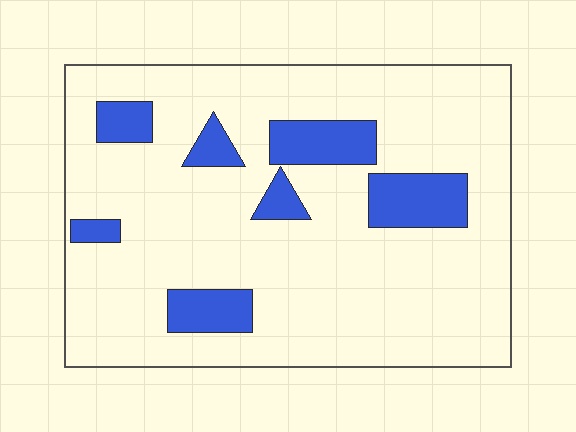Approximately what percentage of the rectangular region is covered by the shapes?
Approximately 15%.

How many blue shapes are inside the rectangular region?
7.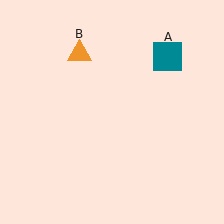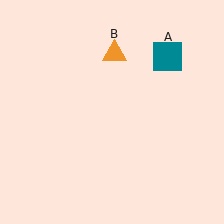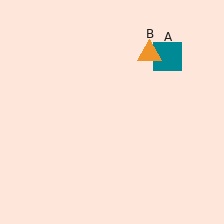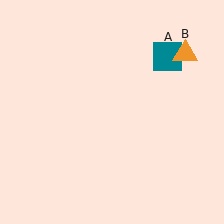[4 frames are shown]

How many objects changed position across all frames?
1 object changed position: orange triangle (object B).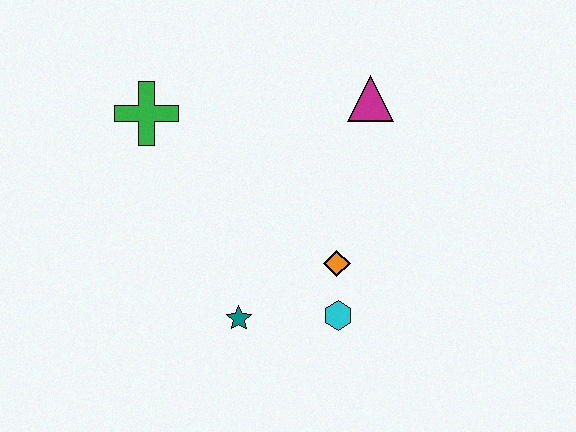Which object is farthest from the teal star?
The magenta triangle is farthest from the teal star.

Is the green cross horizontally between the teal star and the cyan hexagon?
No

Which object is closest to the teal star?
The cyan hexagon is closest to the teal star.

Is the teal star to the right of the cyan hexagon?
No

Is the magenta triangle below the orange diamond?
No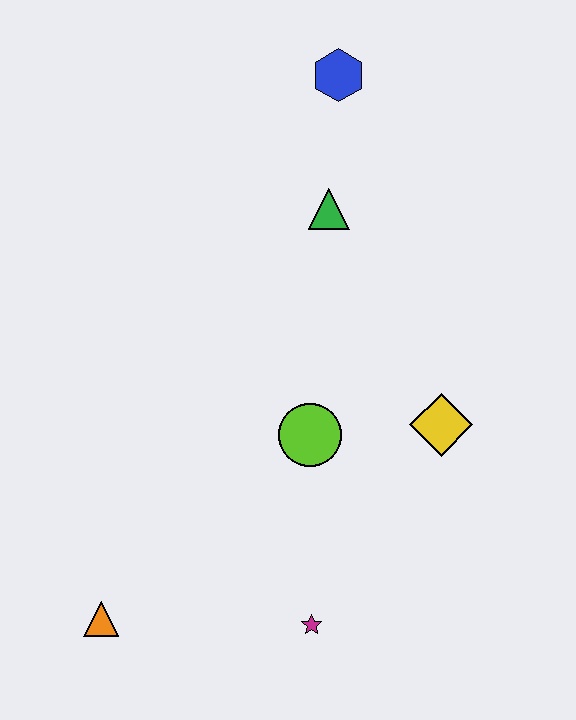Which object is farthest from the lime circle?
The blue hexagon is farthest from the lime circle.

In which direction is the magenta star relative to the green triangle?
The magenta star is below the green triangle.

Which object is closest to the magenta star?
The lime circle is closest to the magenta star.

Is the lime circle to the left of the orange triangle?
No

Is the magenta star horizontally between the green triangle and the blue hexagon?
No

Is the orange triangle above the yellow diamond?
No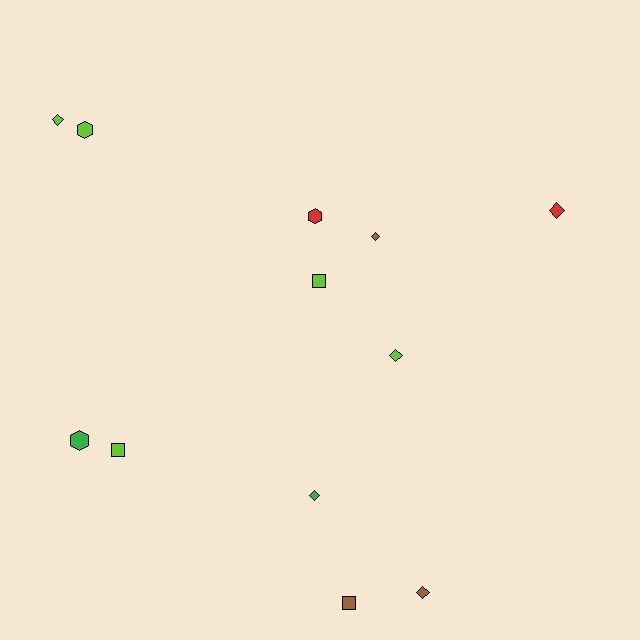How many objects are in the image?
There are 12 objects.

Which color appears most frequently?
Lime, with 5 objects.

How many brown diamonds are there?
There are 2 brown diamonds.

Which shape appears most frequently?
Diamond, with 6 objects.